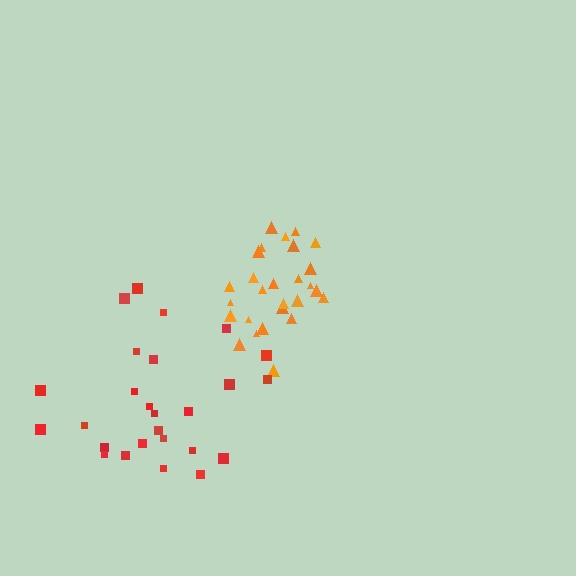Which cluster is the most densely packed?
Orange.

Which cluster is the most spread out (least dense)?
Red.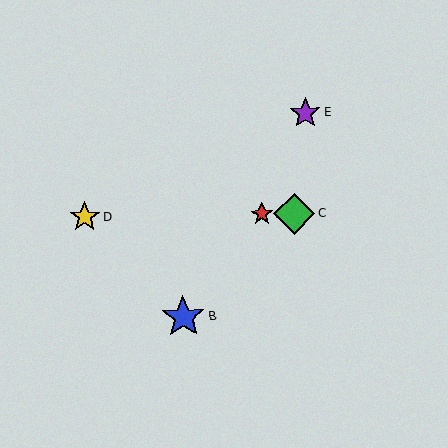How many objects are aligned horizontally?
3 objects (A, C, D) are aligned horizontally.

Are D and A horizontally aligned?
Yes, both are at y≈217.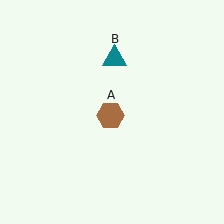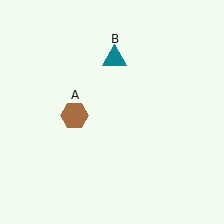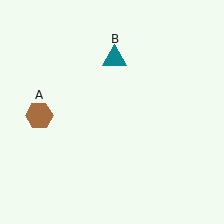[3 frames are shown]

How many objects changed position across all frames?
1 object changed position: brown hexagon (object A).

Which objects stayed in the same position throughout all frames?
Teal triangle (object B) remained stationary.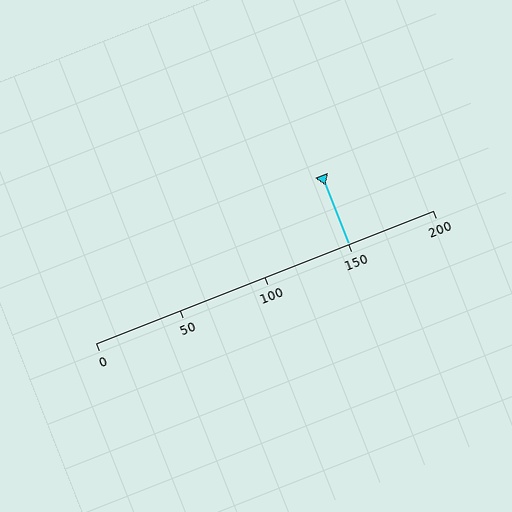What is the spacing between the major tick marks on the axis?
The major ticks are spaced 50 apart.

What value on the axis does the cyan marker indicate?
The marker indicates approximately 150.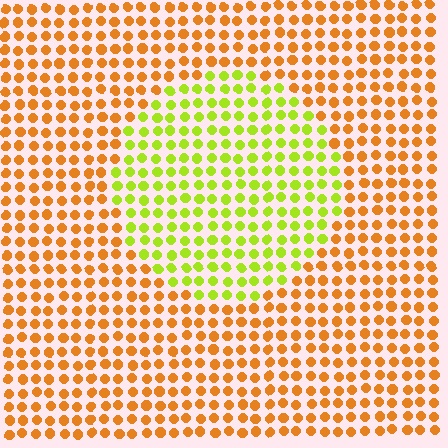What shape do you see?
I see a circle.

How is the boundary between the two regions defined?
The boundary is defined purely by a slight shift in hue (about 51 degrees). Spacing, size, and orientation are identical on both sides.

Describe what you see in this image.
The image is filled with small orange elements in a uniform arrangement. A circle-shaped region is visible where the elements are tinted to a slightly different hue, forming a subtle color boundary.